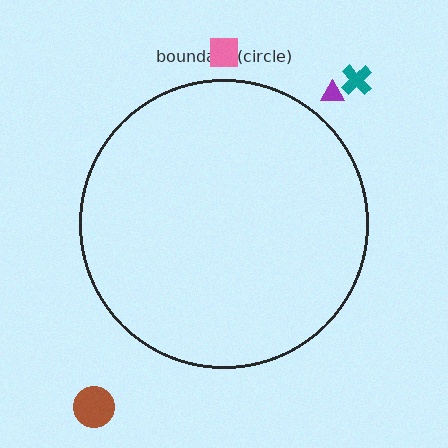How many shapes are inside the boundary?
0 inside, 4 outside.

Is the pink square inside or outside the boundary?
Outside.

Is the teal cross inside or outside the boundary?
Outside.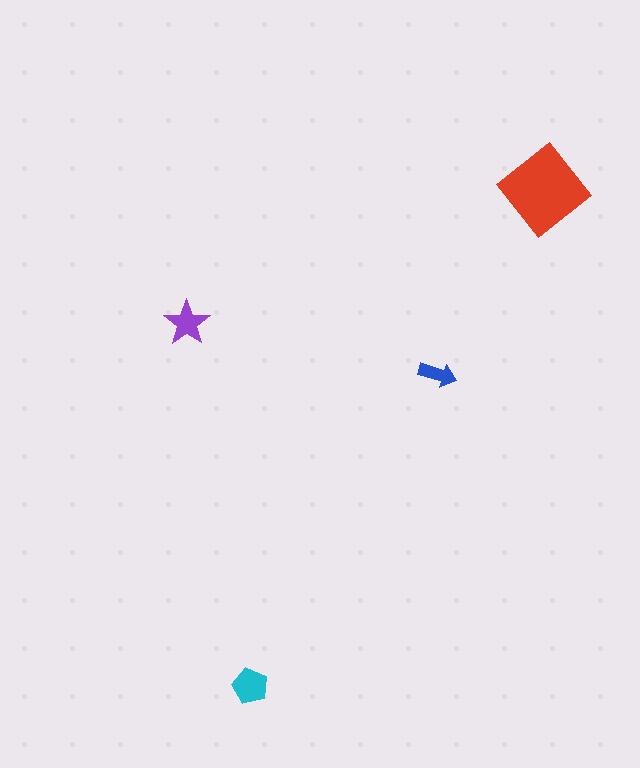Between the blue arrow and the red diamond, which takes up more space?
The red diamond.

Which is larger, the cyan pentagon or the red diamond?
The red diamond.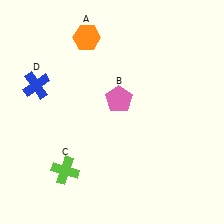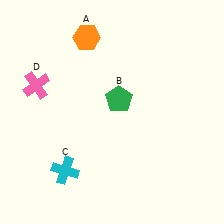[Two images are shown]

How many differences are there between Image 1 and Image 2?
There are 3 differences between the two images.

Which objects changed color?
B changed from pink to green. C changed from lime to cyan. D changed from blue to pink.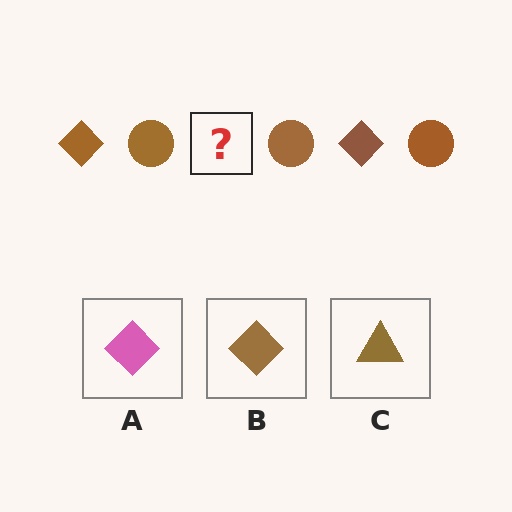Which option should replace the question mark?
Option B.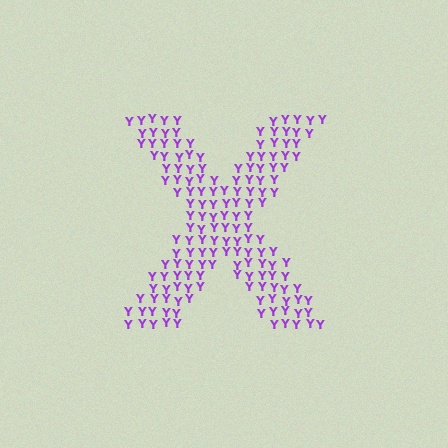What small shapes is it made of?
It is made of small letter Y's.